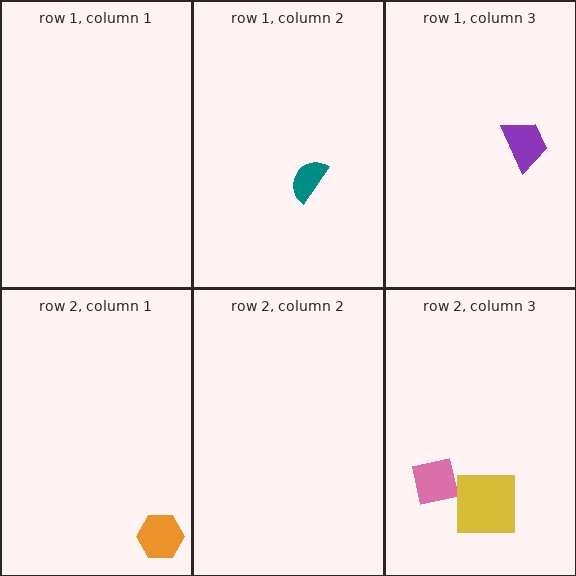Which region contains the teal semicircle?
The row 1, column 2 region.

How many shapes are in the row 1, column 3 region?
1.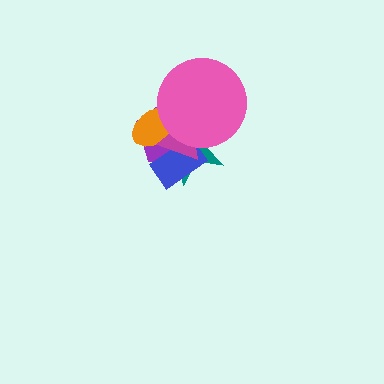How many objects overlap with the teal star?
5 objects overlap with the teal star.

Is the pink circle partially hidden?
No, no other shape covers it.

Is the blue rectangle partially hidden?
Yes, it is partially covered by another shape.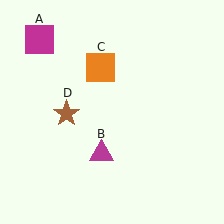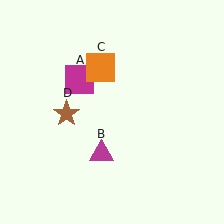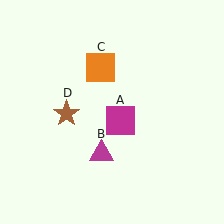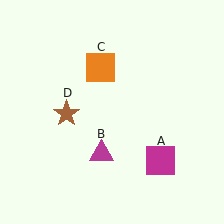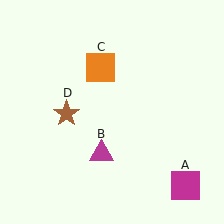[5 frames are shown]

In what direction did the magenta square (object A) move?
The magenta square (object A) moved down and to the right.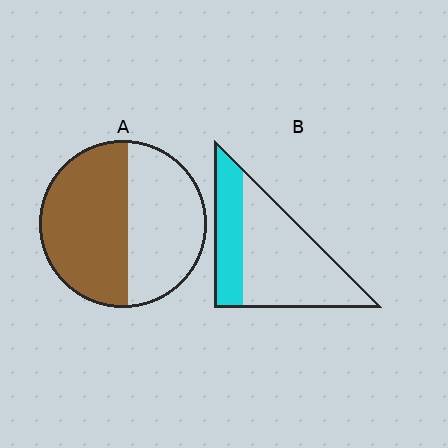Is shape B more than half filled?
No.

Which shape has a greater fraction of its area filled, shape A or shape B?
Shape A.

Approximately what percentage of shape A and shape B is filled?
A is approximately 55% and B is approximately 30%.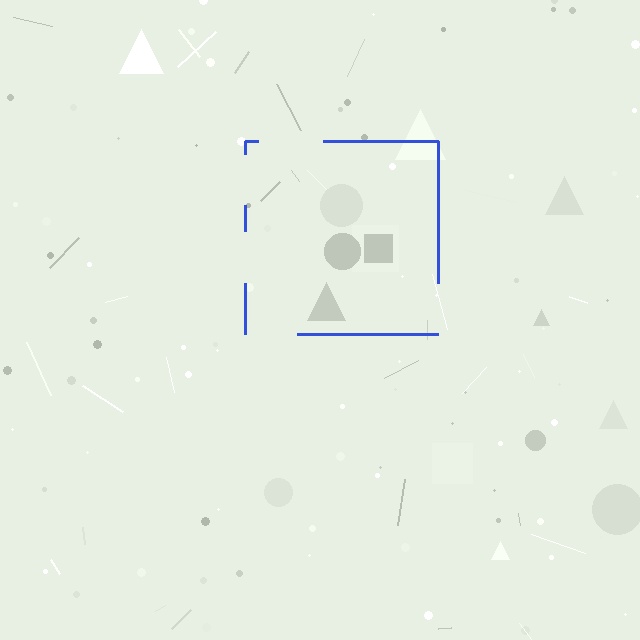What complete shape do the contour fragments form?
The contour fragments form a square.